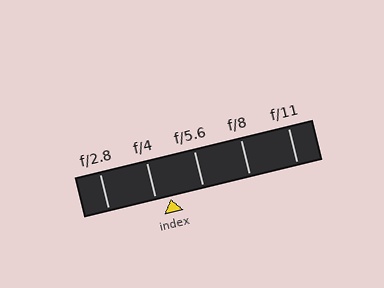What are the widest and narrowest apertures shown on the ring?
The widest aperture shown is f/2.8 and the narrowest is f/11.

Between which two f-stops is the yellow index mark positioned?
The index mark is between f/4 and f/5.6.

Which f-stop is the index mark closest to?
The index mark is closest to f/4.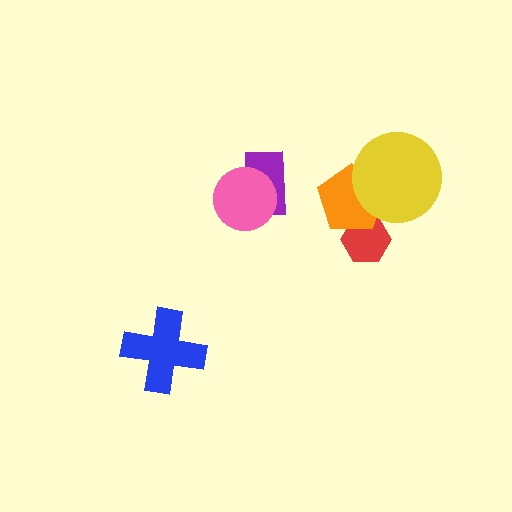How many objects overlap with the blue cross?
0 objects overlap with the blue cross.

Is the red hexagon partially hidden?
Yes, it is partially covered by another shape.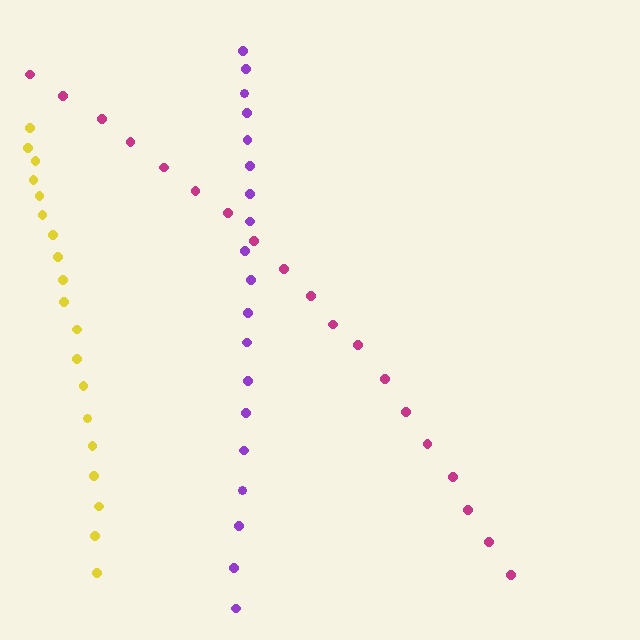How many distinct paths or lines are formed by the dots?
There are 3 distinct paths.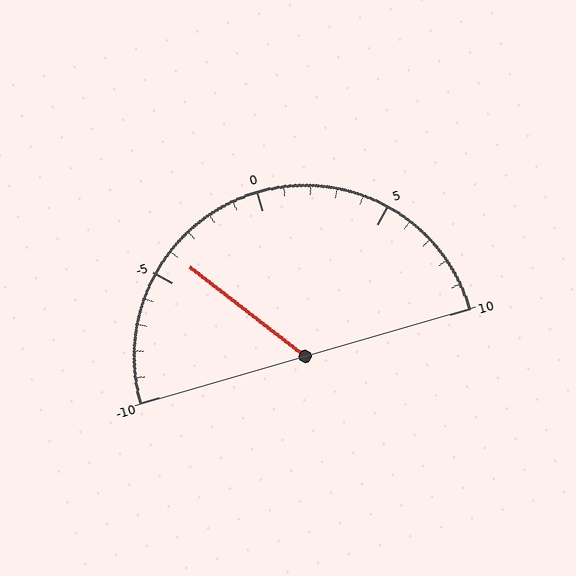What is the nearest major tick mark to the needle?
The nearest major tick mark is -5.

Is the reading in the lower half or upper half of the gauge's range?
The reading is in the lower half of the range (-10 to 10).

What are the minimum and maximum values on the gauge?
The gauge ranges from -10 to 10.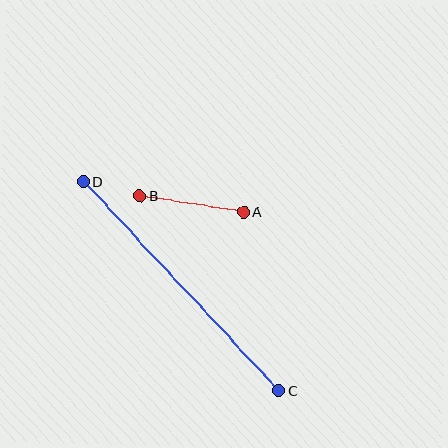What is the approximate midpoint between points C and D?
The midpoint is at approximately (181, 286) pixels.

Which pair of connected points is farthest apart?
Points C and D are farthest apart.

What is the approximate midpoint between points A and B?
The midpoint is at approximately (191, 204) pixels.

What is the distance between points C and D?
The distance is approximately 286 pixels.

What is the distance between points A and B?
The distance is approximately 105 pixels.